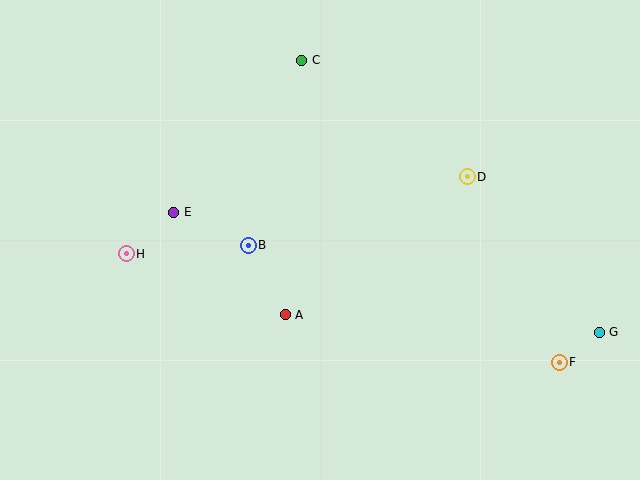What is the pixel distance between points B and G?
The distance between B and G is 361 pixels.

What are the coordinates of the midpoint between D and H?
The midpoint between D and H is at (297, 215).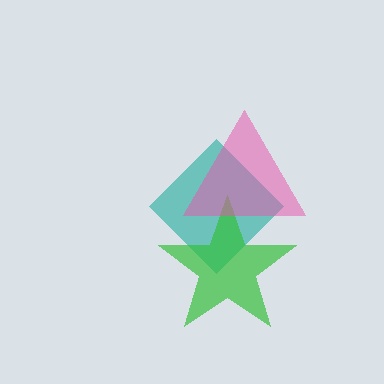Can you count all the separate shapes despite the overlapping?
Yes, there are 3 separate shapes.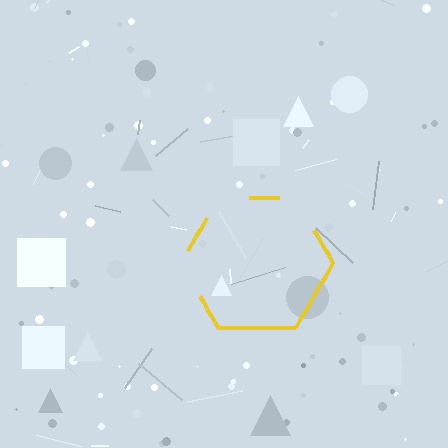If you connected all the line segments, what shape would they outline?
They would outline a hexagon.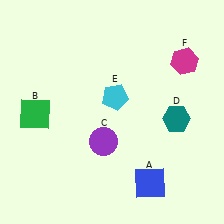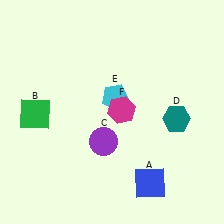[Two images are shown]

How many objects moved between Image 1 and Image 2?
1 object moved between the two images.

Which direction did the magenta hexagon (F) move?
The magenta hexagon (F) moved left.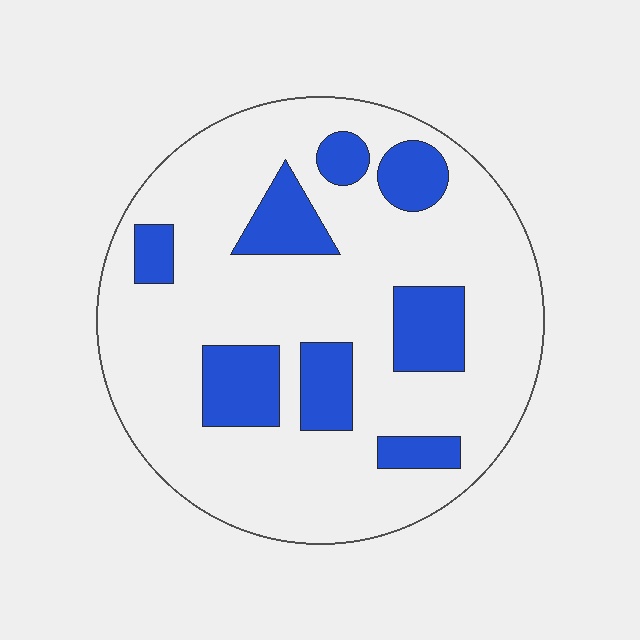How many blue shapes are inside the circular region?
8.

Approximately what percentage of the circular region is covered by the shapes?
Approximately 20%.